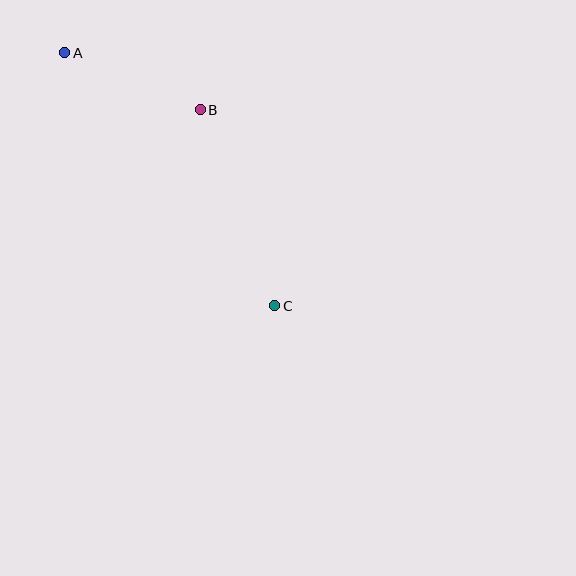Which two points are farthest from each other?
Points A and C are farthest from each other.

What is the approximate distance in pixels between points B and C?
The distance between B and C is approximately 210 pixels.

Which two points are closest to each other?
Points A and B are closest to each other.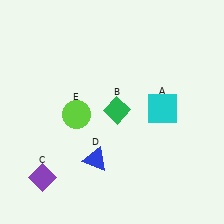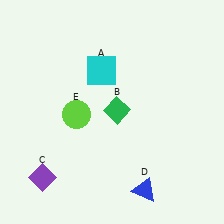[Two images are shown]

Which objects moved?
The objects that moved are: the cyan square (A), the blue triangle (D).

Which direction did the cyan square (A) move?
The cyan square (A) moved left.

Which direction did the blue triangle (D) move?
The blue triangle (D) moved right.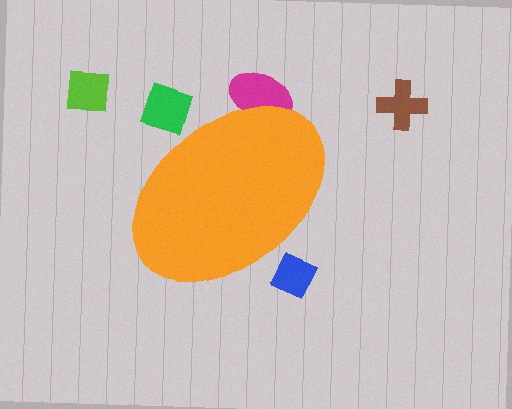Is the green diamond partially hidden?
Yes, the green diamond is partially hidden behind the orange ellipse.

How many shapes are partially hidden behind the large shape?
3 shapes are partially hidden.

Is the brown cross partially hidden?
No, the brown cross is fully visible.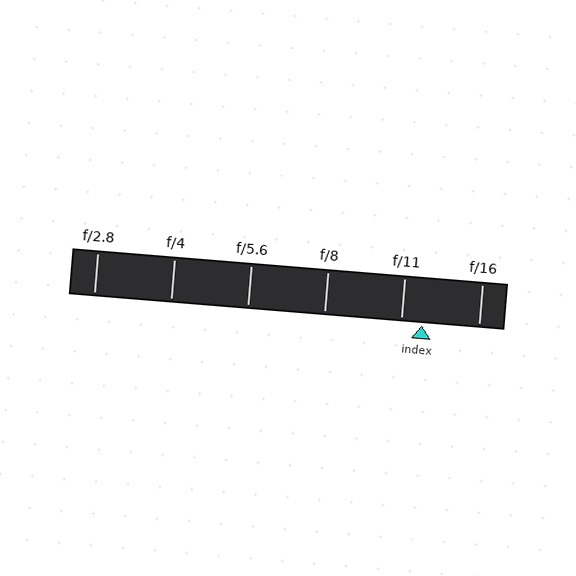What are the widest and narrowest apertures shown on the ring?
The widest aperture shown is f/2.8 and the narrowest is f/16.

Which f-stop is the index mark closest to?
The index mark is closest to f/11.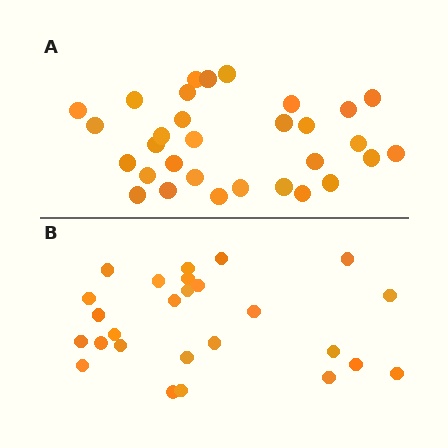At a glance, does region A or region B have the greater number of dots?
Region A (the top region) has more dots.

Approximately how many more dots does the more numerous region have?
Region A has about 5 more dots than region B.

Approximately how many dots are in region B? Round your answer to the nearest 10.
About 30 dots. (The exact count is 26, which rounds to 30.)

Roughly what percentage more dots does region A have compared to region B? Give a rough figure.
About 20% more.